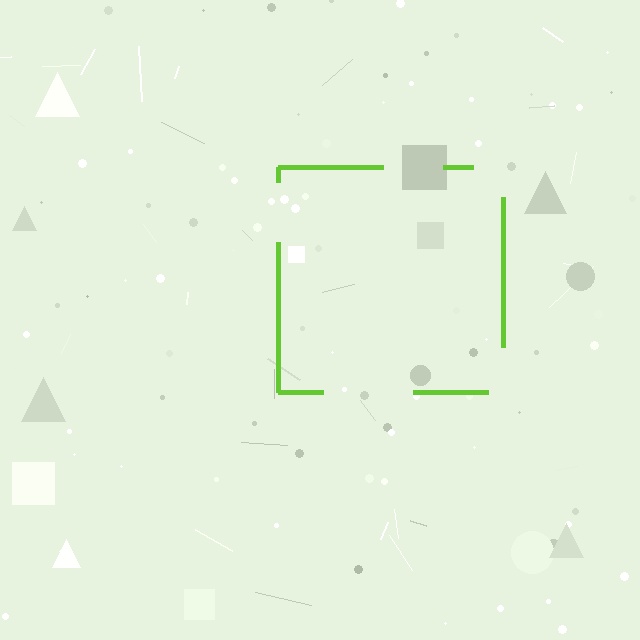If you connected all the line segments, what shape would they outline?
They would outline a square.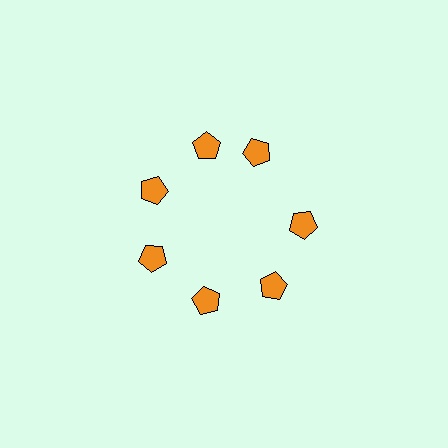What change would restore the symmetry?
The symmetry would be restored by rotating it back into even spacing with its neighbors so that all 7 pentagons sit at equal angles and equal distance from the center.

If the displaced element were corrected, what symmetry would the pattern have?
It would have 7-fold rotational symmetry — the pattern would map onto itself every 51 degrees.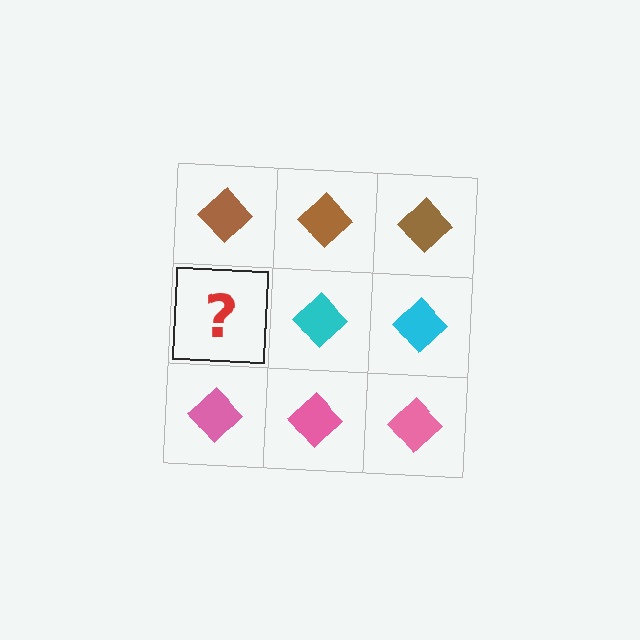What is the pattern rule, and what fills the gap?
The rule is that each row has a consistent color. The gap should be filled with a cyan diamond.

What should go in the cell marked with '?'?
The missing cell should contain a cyan diamond.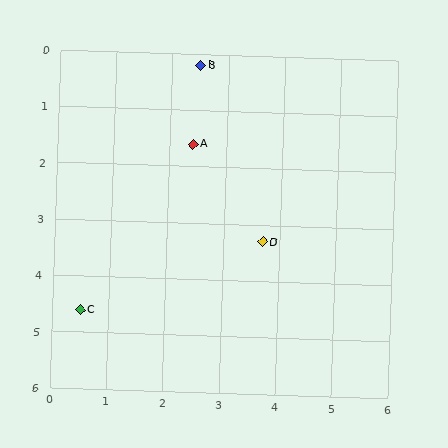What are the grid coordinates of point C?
Point C is at approximately (0.5, 4.6).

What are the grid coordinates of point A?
Point A is at approximately (2.4, 1.6).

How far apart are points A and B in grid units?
Points A and B are about 1.4 grid units apart.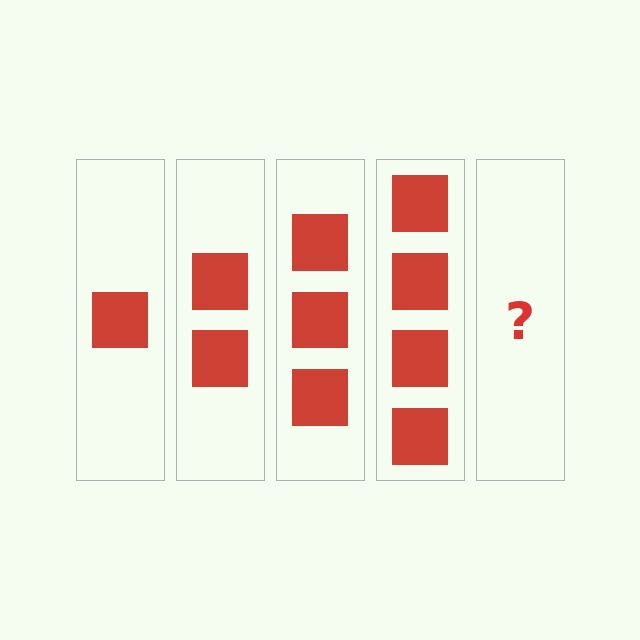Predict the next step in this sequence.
The next step is 5 squares.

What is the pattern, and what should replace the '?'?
The pattern is that each step adds one more square. The '?' should be 5 squares.